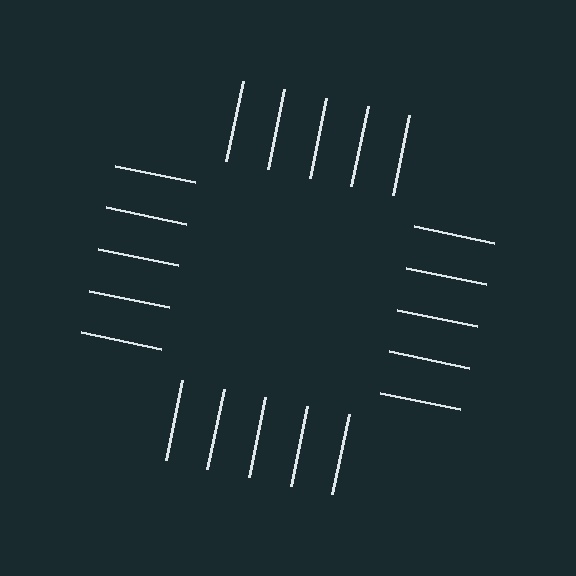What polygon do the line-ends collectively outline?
An illusory square — the line segments terminate on its edges but no continuous stroke is drawn.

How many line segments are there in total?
20 — 5 along each of the 4 edges.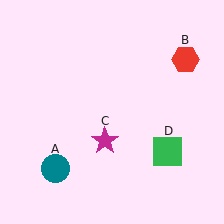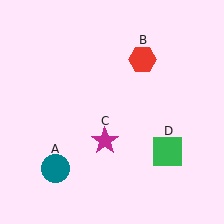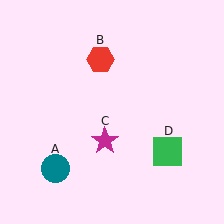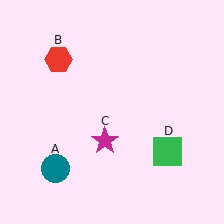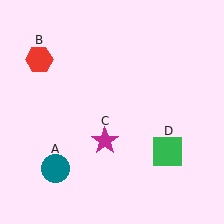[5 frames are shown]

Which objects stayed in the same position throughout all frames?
Teal circle (object A) and magenta star (object C) and green square (object D) remained stationary.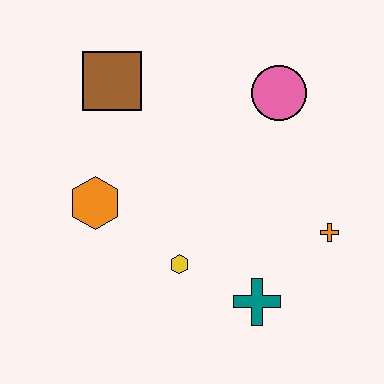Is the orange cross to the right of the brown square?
Yes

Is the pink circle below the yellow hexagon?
No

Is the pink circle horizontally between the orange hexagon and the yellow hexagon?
No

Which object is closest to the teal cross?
The yellow hexagon is closest to the teal cross.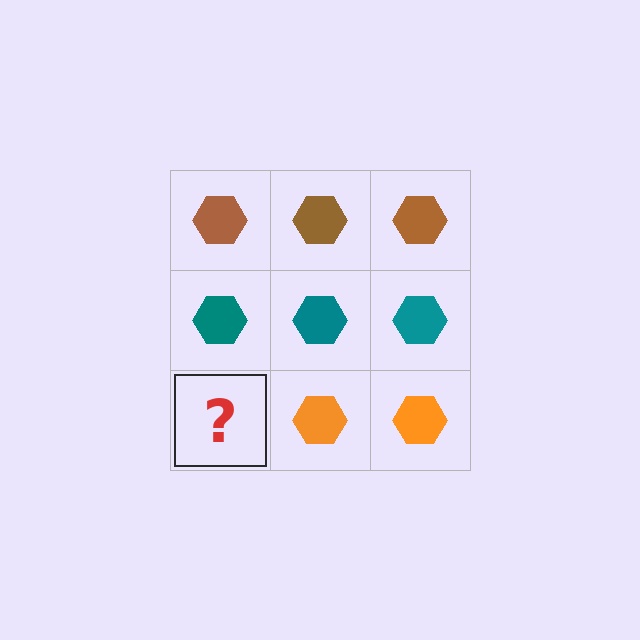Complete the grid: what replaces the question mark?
The question mark should be replaced with an orange hexagon.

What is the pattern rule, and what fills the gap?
The rule is that each row has a consistent color. The gap should be filled with an orange hexagon.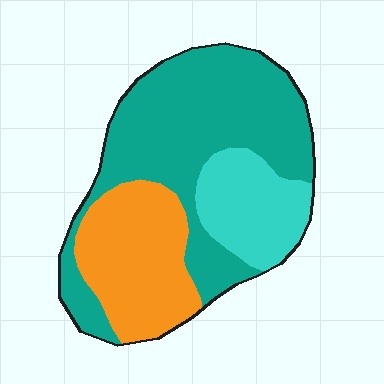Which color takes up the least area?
Cyan, at roughly 20%.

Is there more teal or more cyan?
Teal.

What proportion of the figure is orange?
Orange takes up about one quarter (1/4) of the figure.